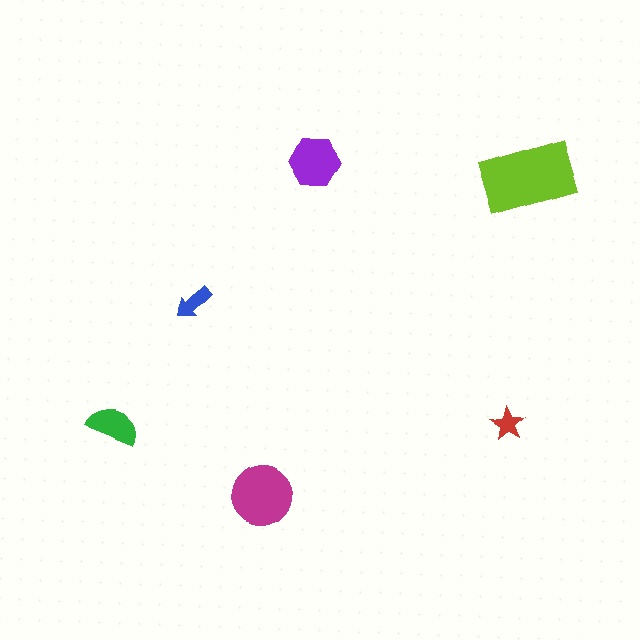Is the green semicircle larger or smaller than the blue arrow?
Larger.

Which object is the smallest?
The red star.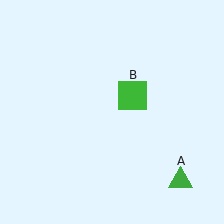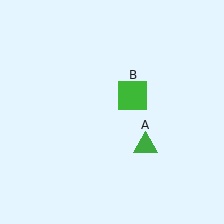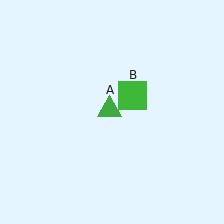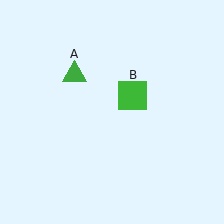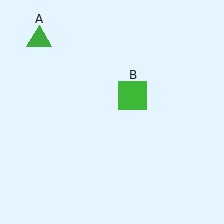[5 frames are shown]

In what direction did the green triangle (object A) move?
The green triangle (object A) moved up and to the left.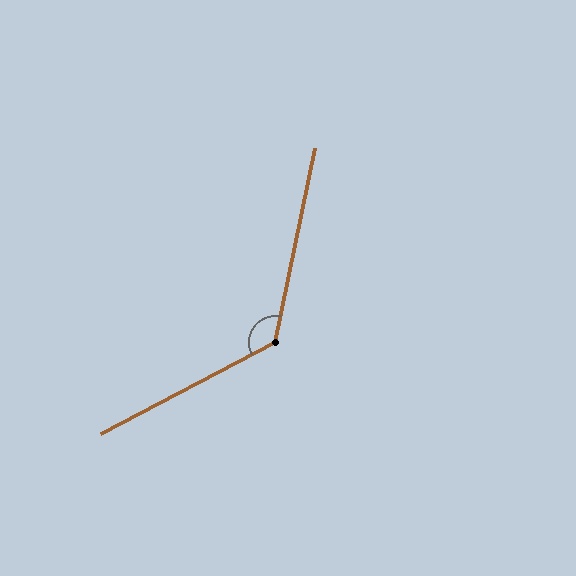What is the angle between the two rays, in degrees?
Approximately 129 degrees.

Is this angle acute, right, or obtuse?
It is obtuse.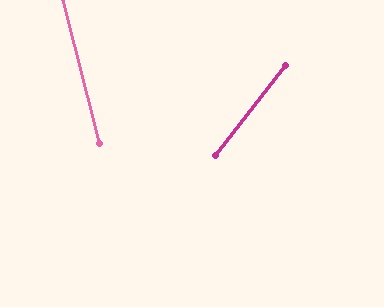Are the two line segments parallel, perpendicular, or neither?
Neither parallel nor perpendicular — they differ by about 52°.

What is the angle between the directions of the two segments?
Approximately 52 degrees.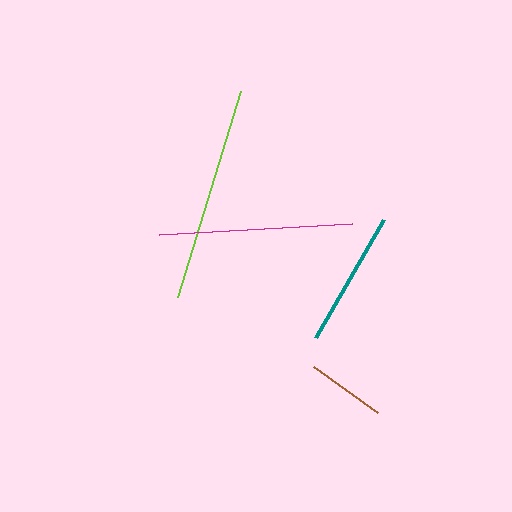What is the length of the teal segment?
The teal segment is approximately 136 pixels long.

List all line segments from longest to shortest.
From longest to shortest: lime, magenta, teal, brown.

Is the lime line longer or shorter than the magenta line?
The lime line is longer than the magenta line.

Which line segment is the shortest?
The brown line is the shortest at approximately 79 pixels.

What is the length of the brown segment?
The brown segment is approximately 79 pixels long.